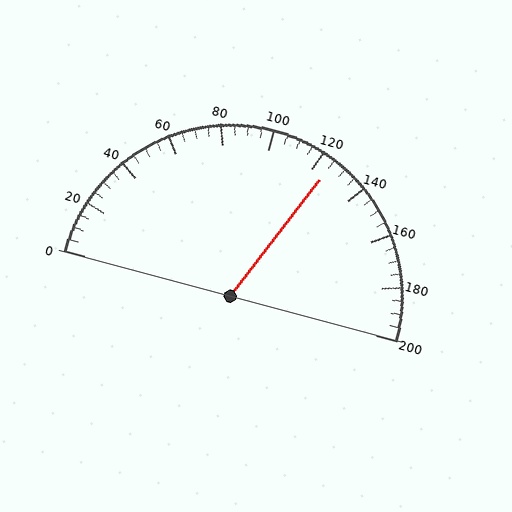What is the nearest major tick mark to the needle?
The nearest major tick mark is 120.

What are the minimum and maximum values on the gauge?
The gauge ranges from 0 to 200.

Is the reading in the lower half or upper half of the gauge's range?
The reading is in the upper half of the range (0 to 200).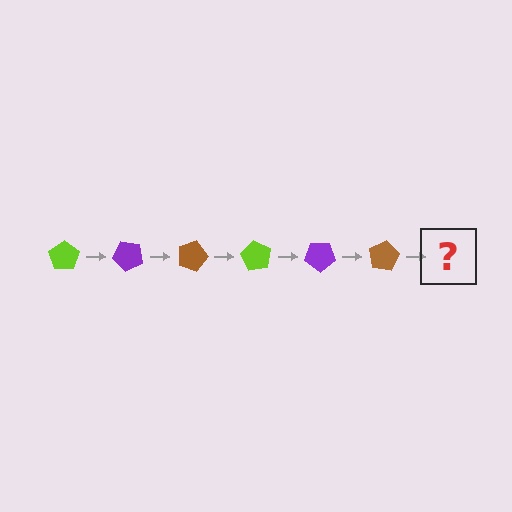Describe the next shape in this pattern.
It should be a lime pentagon, rotated 270 degrees from the start.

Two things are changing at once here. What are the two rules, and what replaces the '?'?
The two rules are that it rotates 45 degrees each step and the color cycles through lime, purple, and brown. The '?' should be a lime pentagon, rotated 270 degrees from the start.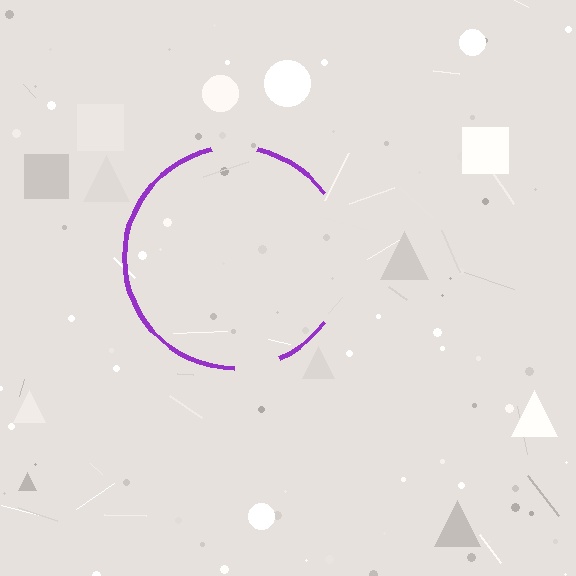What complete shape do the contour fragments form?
The contour fragments form a circle.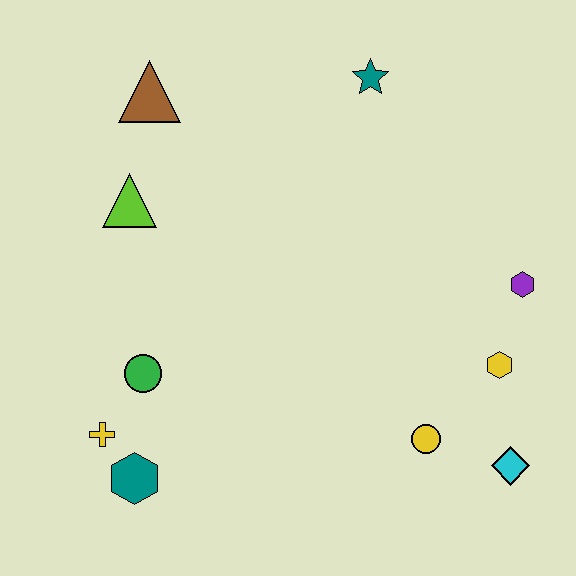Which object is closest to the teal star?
The brown triangle is closest to the teal star.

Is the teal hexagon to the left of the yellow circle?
Yes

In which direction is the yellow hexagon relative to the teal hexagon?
The yellow hexagon is to the right of the teal hexagon.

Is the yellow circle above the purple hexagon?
No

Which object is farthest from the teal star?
The teal hexagon is farthest from the teal star.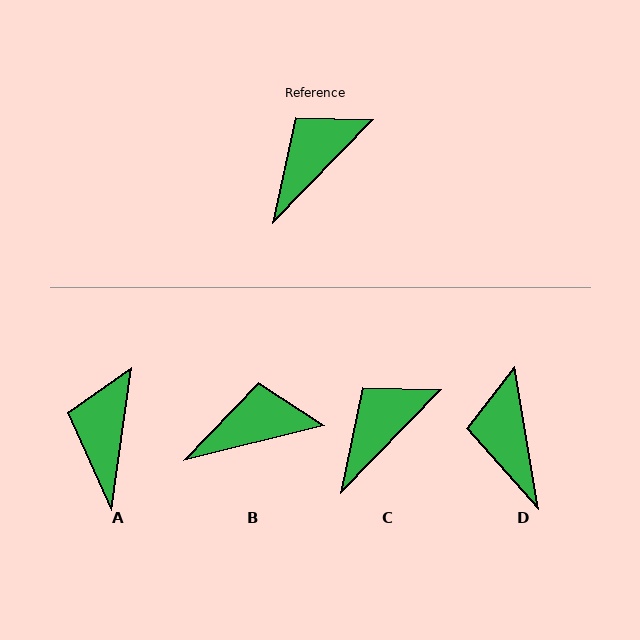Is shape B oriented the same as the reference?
No, it is off by about 32 degrees.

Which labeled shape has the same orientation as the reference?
C.